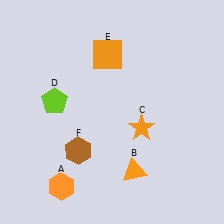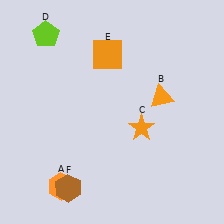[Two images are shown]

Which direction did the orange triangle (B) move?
The orange triangle (B) moved up.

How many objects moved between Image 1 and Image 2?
3 objects moved between the two images.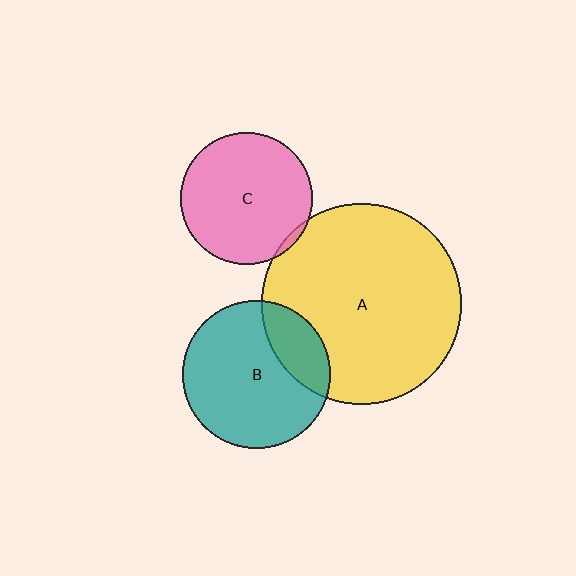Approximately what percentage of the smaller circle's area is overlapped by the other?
Approximately 5%.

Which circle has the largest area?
Circle A (yellow).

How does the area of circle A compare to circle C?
Approximately 2.3 times.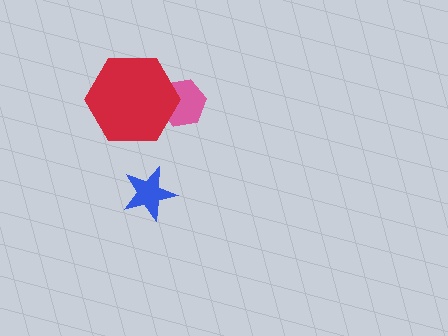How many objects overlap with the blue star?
0 objects overlap with the blue star.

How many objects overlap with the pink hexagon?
1 object overlaps with the pink hexagon.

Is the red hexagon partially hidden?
No, no other shape covers it.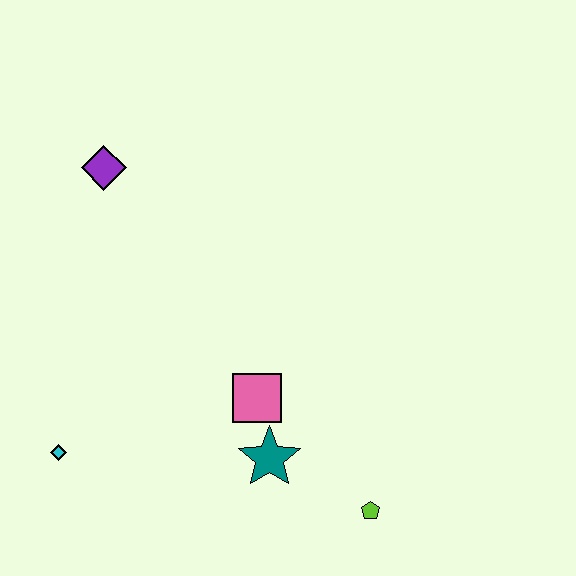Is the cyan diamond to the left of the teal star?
Yes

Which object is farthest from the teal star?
The purple diamond is farthest from the teal star.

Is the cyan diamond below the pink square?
Yes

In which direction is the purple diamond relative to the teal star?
The purple diamond is above the teal star.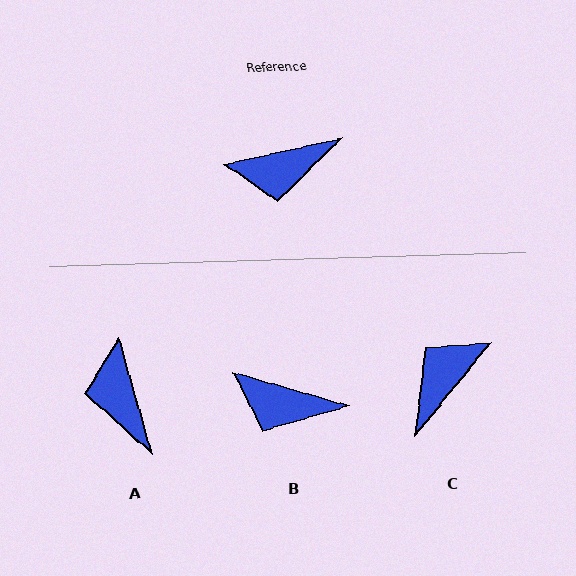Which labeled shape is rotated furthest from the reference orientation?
C, about 141 degrees away.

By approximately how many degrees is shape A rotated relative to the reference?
Approximately 87 degrees clockwise.